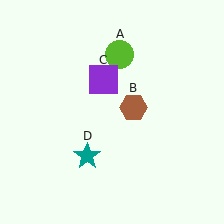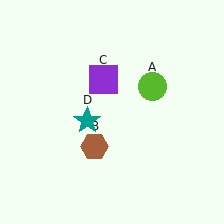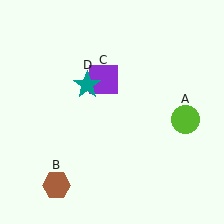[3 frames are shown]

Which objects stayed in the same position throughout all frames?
Purple square (object C) remained stationary.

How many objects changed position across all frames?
3 objects changed position: lime circle (object A), brown hexagon (object B), teal star (object D).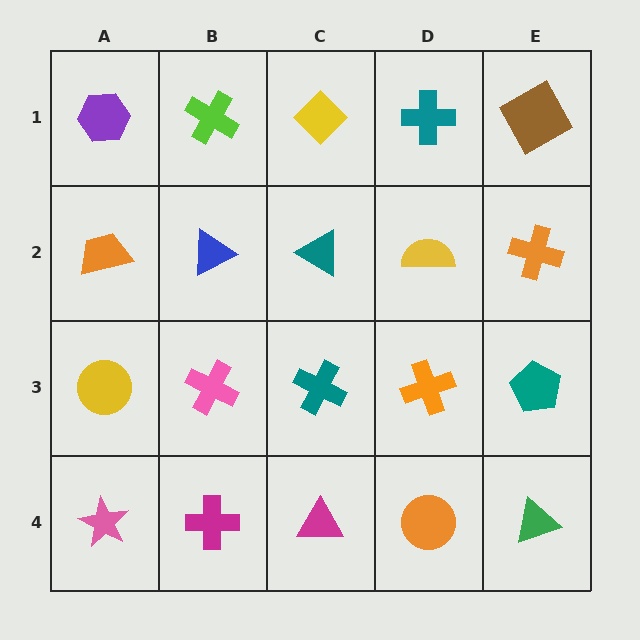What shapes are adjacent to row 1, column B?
A blue triangle (row 2, column B), a purple hexagon (row 1, column A), a yellow diamond (row 1, column C).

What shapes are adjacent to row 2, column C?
A yellow diamond (row 1, column C), a teal cross (row 3, column C), a blue triangle (row 2, column B), a yellow semicircle (row 2, column D).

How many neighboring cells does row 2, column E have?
3.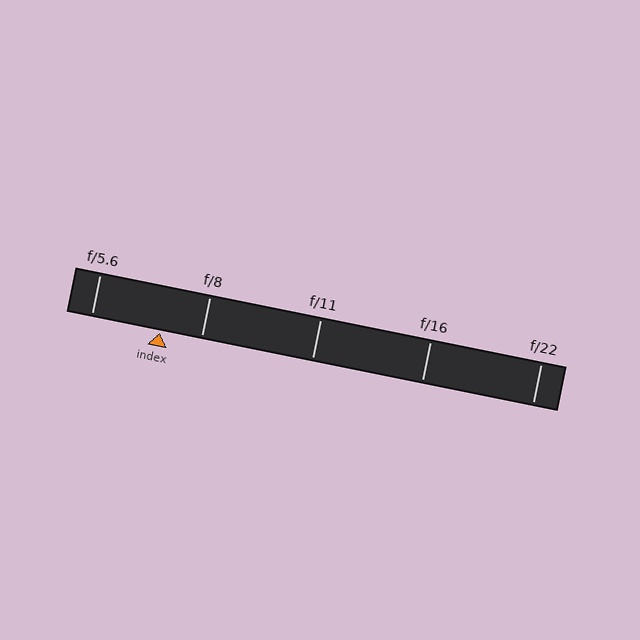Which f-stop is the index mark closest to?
The index mark is closest to f/8.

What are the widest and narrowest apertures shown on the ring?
The widest aperture shown is f/5.6 and the narrowest is f/22.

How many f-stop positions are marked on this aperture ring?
There are 5 f-stop positions marked.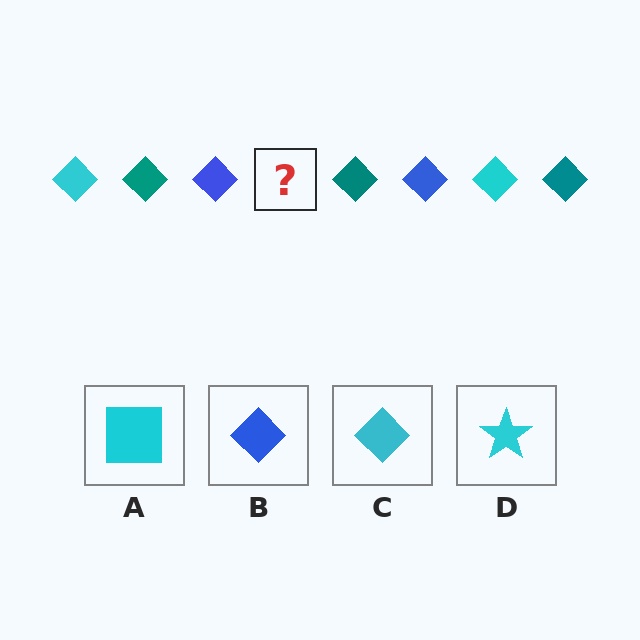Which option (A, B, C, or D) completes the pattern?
C.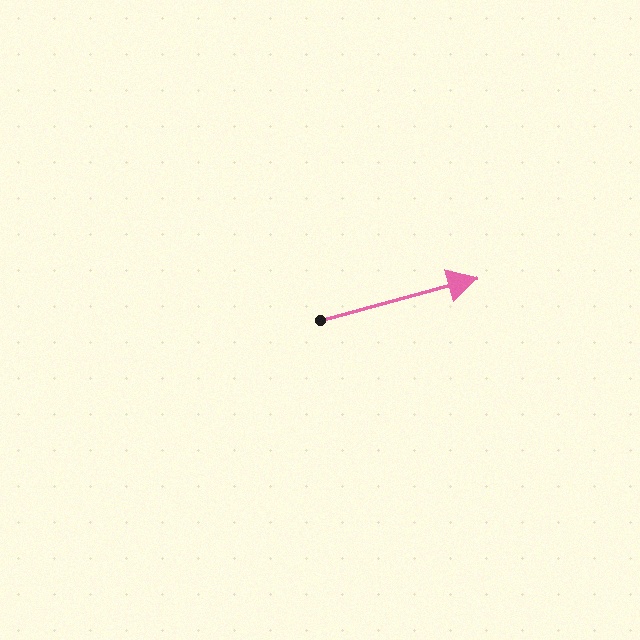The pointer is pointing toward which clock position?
Roughly 2 o'clock.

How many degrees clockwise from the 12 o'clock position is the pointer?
Approximately 75 degrees.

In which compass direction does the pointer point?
East.